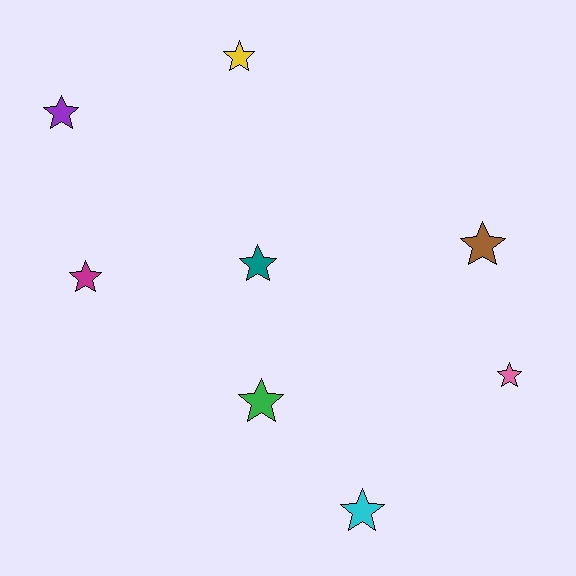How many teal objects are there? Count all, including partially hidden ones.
There is 1 teal object.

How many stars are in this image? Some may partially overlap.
There are 8 stars.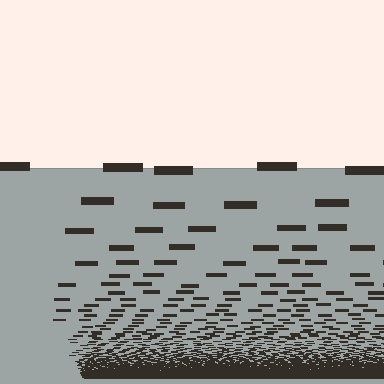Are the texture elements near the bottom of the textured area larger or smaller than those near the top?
Smaller. The gradient is inverted — elements near the bottom are smaller and denser.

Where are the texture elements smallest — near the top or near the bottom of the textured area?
Near the bottom.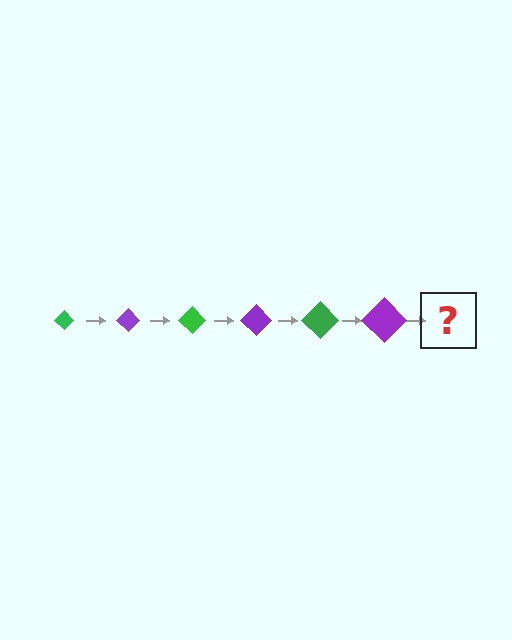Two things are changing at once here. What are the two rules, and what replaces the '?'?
The two rules are that the diamond grows larger each step and the color cycles through green and purple. The '?' should be a green diamond, larger than the previous one.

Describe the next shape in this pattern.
It should be a green diamond, larger than the previous one.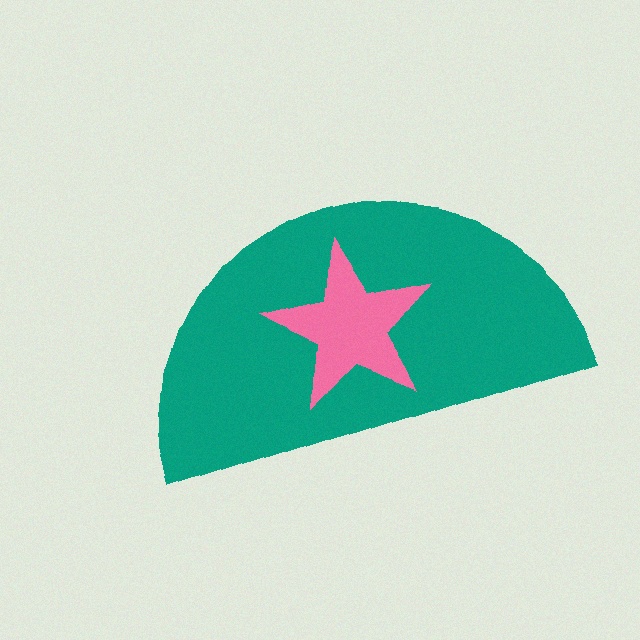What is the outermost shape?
The teal semicircle.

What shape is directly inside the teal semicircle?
The pink star.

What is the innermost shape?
The pink star.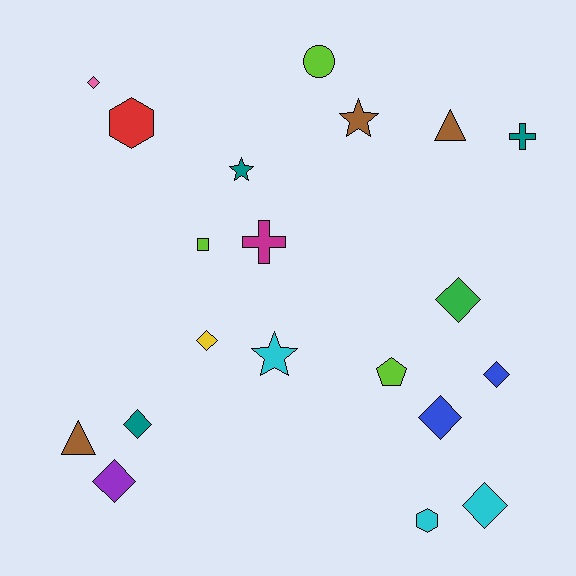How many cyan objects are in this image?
There are 3 cyan objects.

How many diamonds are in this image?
There are 8 diamonds.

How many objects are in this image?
There are 20 objects.